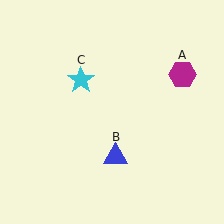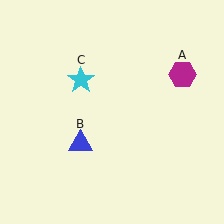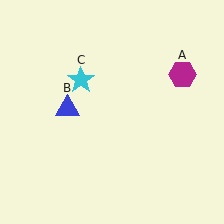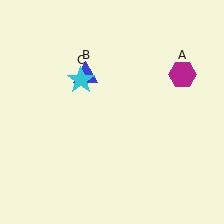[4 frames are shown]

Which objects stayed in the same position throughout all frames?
Magenta hexagon (object A) and cyan star (object C) remained stationary.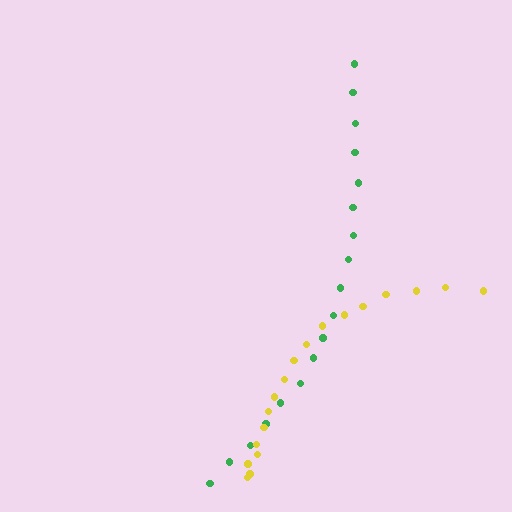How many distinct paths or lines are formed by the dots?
There are 2 distinct paths.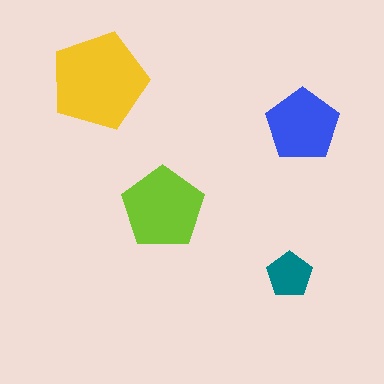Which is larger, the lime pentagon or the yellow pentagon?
The yellow one.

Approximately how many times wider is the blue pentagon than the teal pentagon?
About 1.5 times wider.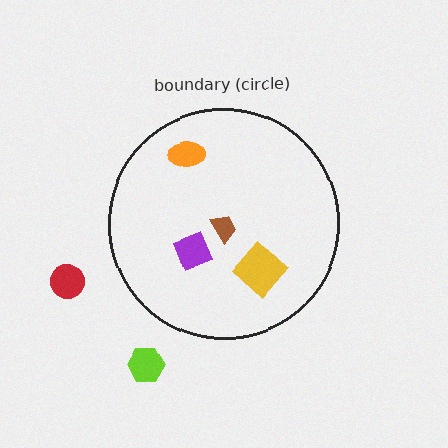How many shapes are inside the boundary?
4 inside, 2 outside.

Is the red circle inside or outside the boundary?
Outside.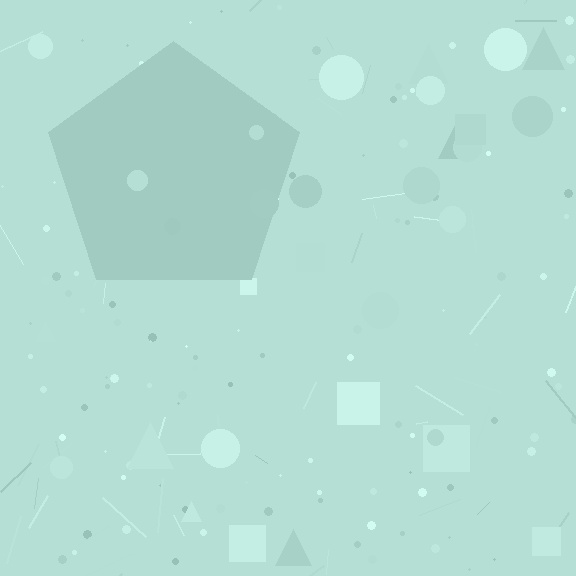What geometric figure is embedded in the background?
A pentagon is embedded in the background.